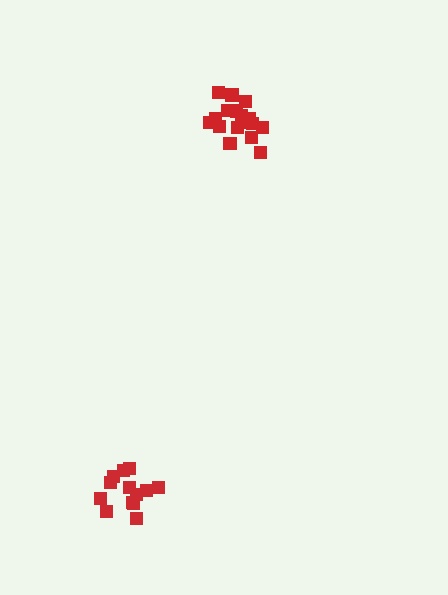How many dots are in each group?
Group 1: 13 dots, Group 2: 18 dots (31 total).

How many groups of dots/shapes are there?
There are 2 groups.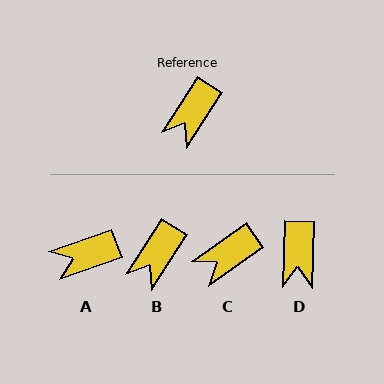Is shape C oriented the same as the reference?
No, it is off by about 22 degrees.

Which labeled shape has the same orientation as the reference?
B.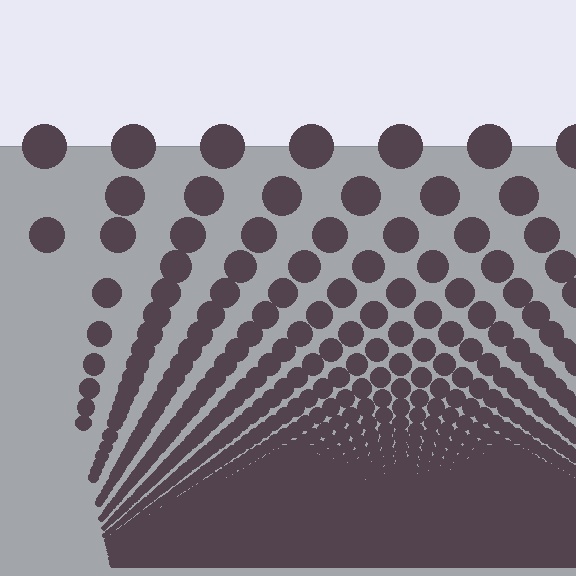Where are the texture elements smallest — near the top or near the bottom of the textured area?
Near the bottom.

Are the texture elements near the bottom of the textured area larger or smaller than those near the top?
Smaller. The gradient is inverted — elements near the bottom are smaller and denser.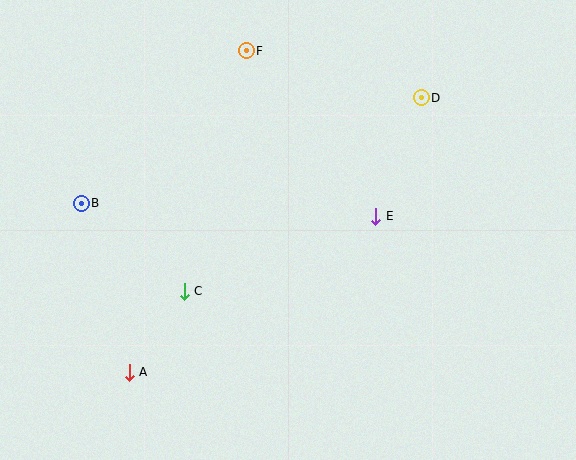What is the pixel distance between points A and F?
The distance between A and F is 342 pixels.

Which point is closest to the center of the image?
Point E at (376, 216) is closest to the center.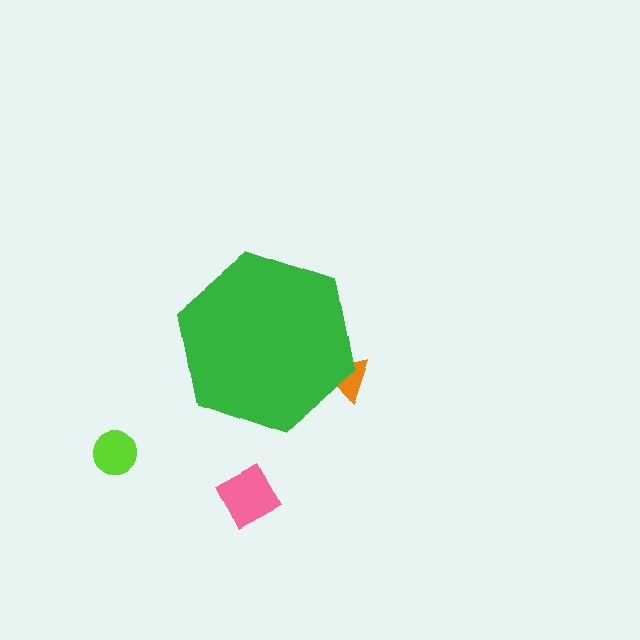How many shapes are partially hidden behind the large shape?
1 shape is partially hidden.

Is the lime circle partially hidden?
No, the lime circle is fully visible.